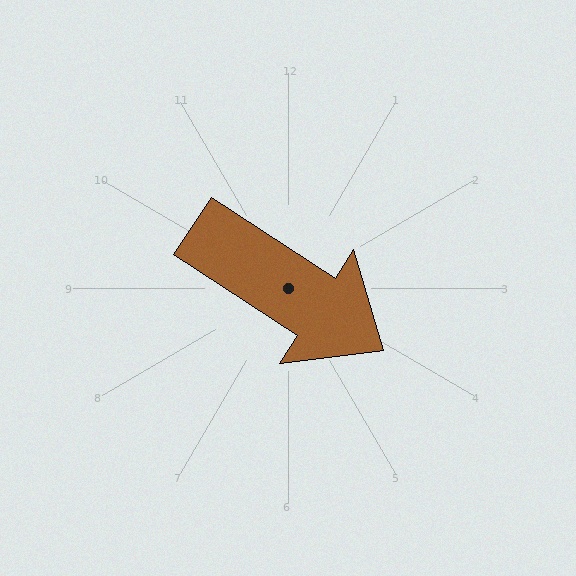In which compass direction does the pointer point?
Southeast.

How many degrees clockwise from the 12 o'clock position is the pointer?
Approximately 123 degrees.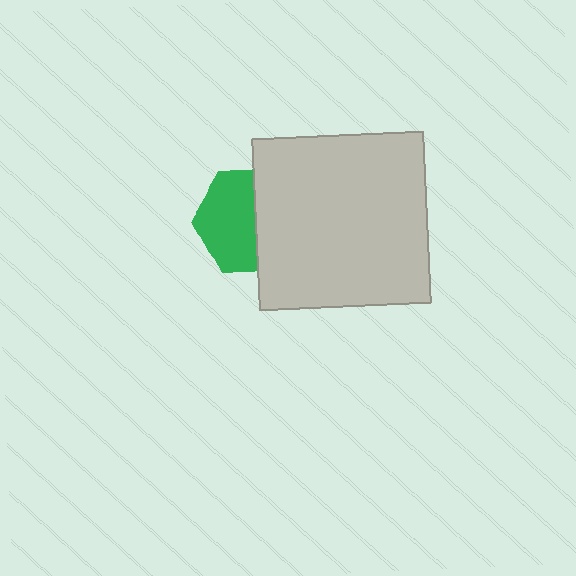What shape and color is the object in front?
The object in front is a light gray square.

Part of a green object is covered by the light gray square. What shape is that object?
It is a hexagon.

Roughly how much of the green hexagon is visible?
About half of it is visible (roughly 55%).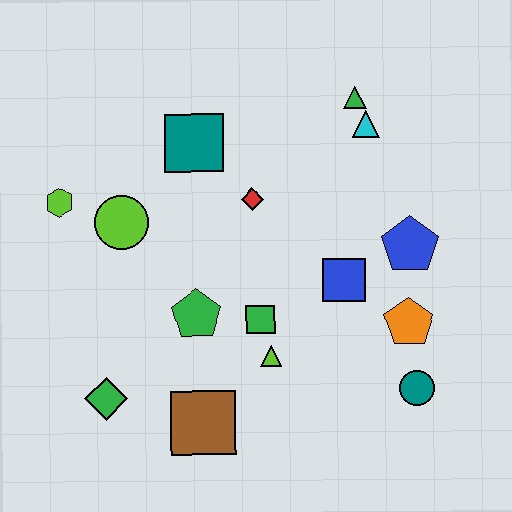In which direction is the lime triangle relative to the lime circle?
The lime triangle is to the right of the lime circle.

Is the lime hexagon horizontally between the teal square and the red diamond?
No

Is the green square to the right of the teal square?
Yes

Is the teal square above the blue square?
Yes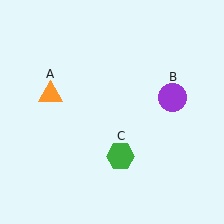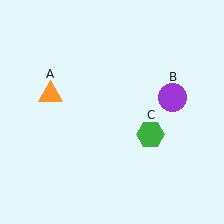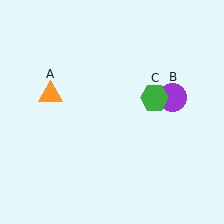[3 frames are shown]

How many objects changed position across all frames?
1 object changed position: green hexagon (object C).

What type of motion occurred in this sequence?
The green hexagon (object C) rotated counterclockwise around the center of the scene.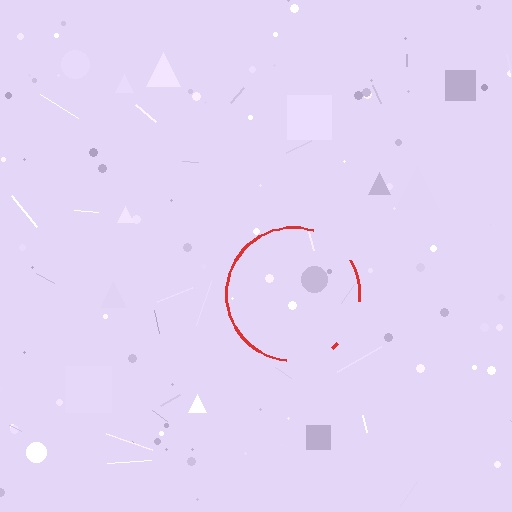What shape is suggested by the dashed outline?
The dashed outline suggests a circle.